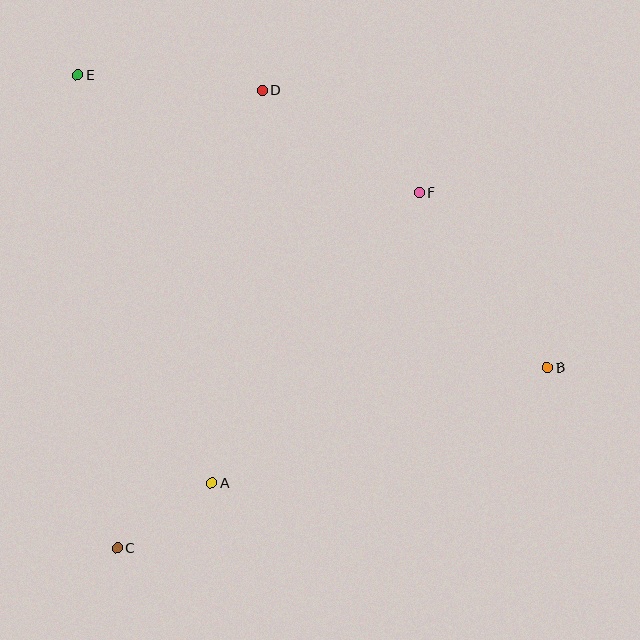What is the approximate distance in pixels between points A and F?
The distance between A and F is approximately 357 pixels.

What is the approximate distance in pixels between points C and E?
The distance between C and E is approximately 475 pixels.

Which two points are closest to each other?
Points A and C are closest to each other.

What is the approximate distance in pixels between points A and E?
The distance between A and E is approximately 429 pixels.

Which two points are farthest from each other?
Points B and E are farthest from each other.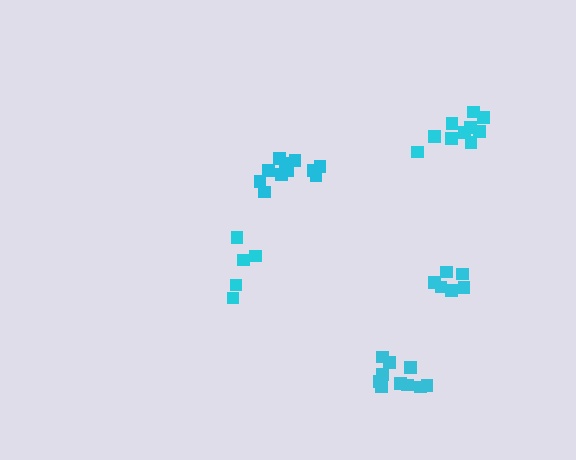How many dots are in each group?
Group 1: 10 dots, Group 2: 10 dots, Group 3: 11 dots, Group 4: 6 dots, Group 5: 5 dots (42 total).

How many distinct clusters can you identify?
There are 5 distinct clusters.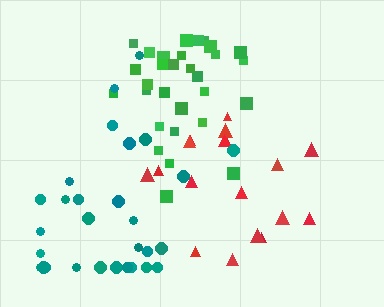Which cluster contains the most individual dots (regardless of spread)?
Green (30).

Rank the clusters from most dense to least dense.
green, red, teal.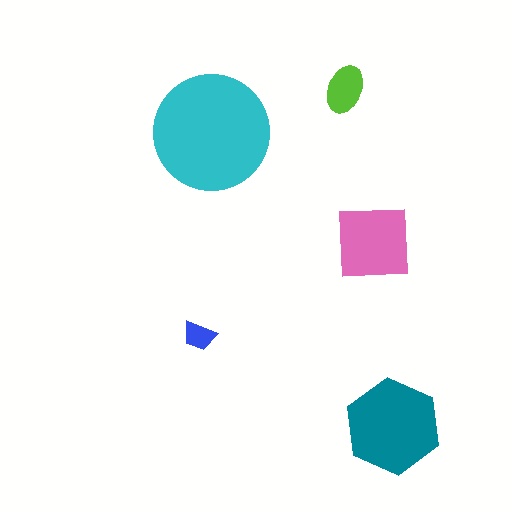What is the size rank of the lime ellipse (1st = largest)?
4th.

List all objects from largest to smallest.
The cyan circle, the teal hexagon, the pink square, the lime ellipse, the blue trapezoid.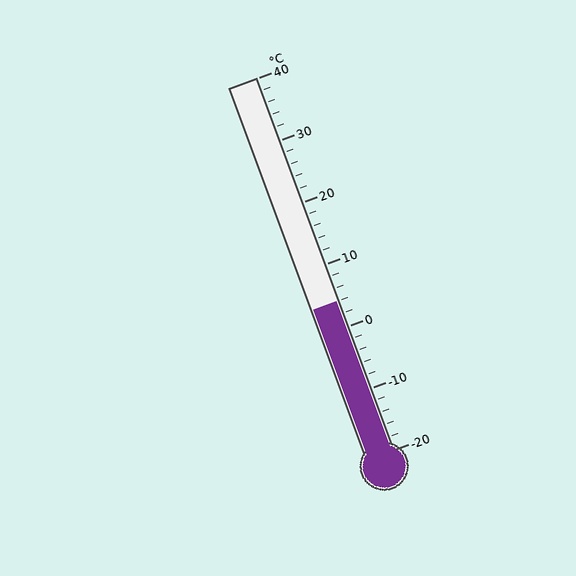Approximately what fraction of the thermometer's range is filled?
The thermometer is filled to approximately 40% of its range.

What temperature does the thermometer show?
The thermometer shows approximately 4°C.